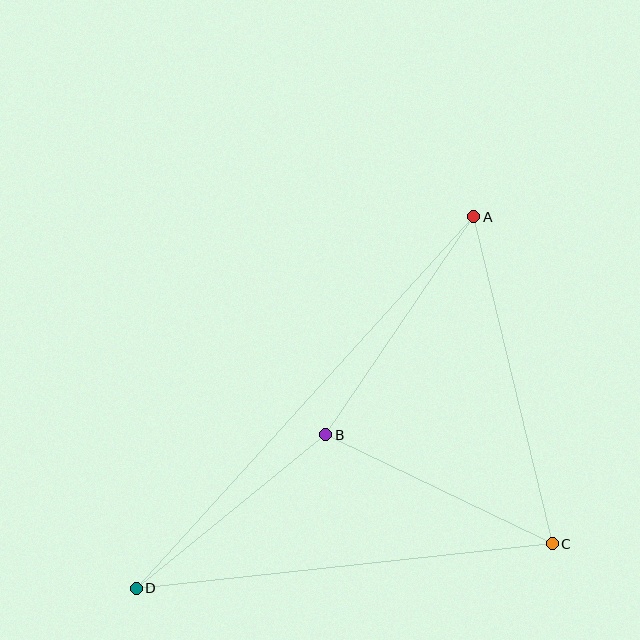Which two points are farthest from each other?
Points A and D are farthest from each other.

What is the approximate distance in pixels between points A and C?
The distance between A and C is approximately 336 pixels.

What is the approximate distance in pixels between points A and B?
The distance between A and B is approximately 264 pixels.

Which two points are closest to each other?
Points B and D are closest to each other.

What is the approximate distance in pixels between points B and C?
The distance between B and C is approximately 252 pixels.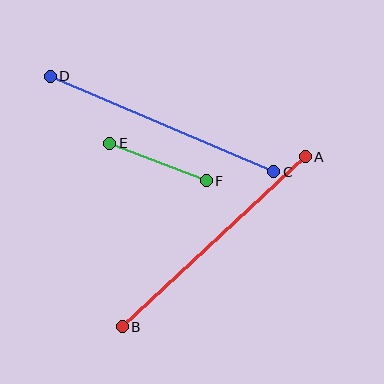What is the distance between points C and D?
The distance is approximately 243 pixels.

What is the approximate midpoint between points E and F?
The midpoint is at approximately (158, 162) pixels.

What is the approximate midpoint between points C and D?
The midpoint is at approximately (162, 124) pixels.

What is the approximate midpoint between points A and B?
The midpoint is at approximately (214, 242) pixels.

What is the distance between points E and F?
The distance is approximately 104 pixels.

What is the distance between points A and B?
The distance is approximately 249 pixels.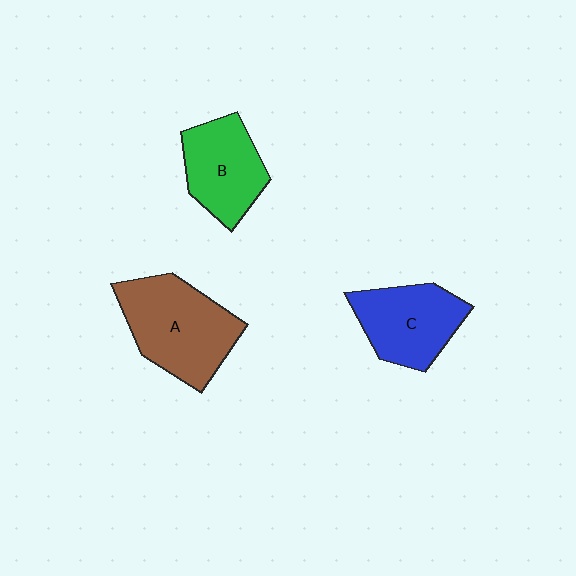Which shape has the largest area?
Shape A (brown).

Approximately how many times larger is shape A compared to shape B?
Approximately 1.4 times.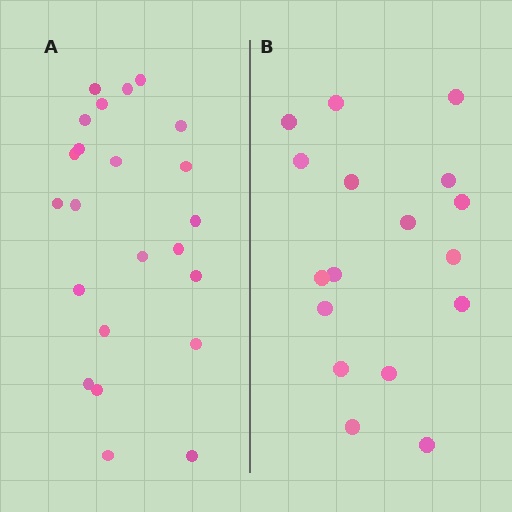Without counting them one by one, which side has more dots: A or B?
Region A (the left region) has more dots.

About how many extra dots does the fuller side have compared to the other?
Region A has about 6 more dots than region B.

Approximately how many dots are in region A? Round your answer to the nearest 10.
About 20 dots. (The exact count is 23, which rounds to 20.)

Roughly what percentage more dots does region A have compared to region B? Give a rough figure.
About 35% more.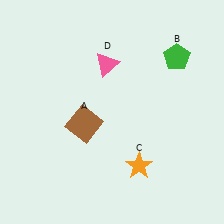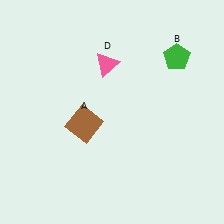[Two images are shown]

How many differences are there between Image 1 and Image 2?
There is 1 difference between the two images.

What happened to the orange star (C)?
The orange star (C) was removed in Image 2. It was in the bottom-right area of Image 1.